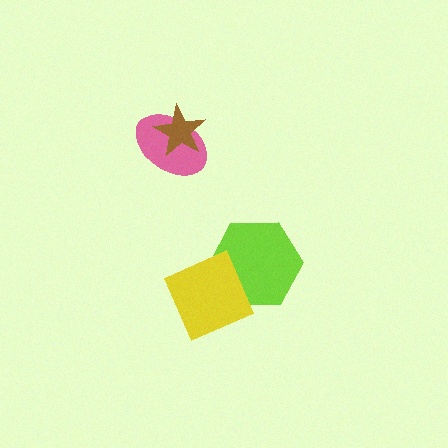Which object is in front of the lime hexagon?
The yellow diamond is in front of the lime hexagon.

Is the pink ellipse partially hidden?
Yes, it is partially covered by another shape.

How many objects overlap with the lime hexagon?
1 object overlaps with the lime hexagon.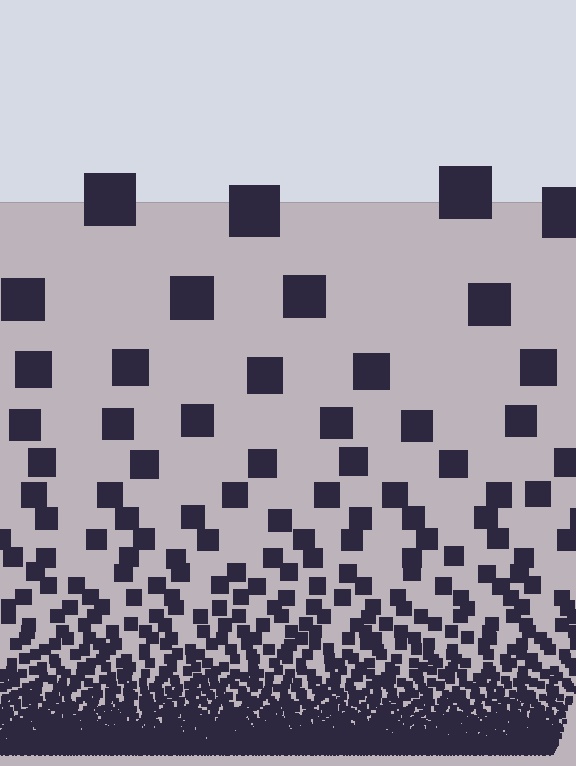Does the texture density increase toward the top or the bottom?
Density increases toward the bottom.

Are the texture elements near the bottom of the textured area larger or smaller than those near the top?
Smaller. The gradient is inverted — elements near the bottom are smaller and denser.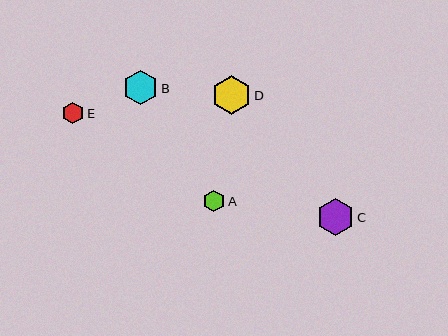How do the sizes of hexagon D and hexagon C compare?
Hexagon D and hexagon C are approximately the same size.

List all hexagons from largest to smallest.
From largest to smallest: D, C, B, E, A.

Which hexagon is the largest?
Hexagon D is the largest with a size of approximately 38 pixels.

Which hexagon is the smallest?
Hexagon A is the smallest with a size of approximately 21 pixels.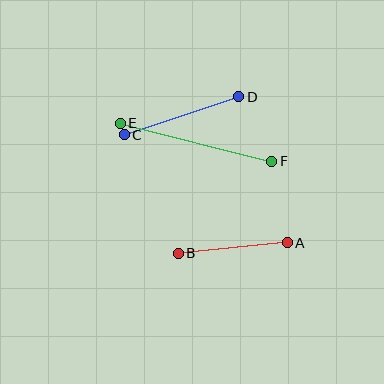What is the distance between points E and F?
The distance is approximately 156 pixels.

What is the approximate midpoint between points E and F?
The midpoint is at approximately (196, 142) pixels.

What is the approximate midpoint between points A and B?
The midpoint is at approximately (233, 248) pixels.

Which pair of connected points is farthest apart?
Points E and F are farthest apart.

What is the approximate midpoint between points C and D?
The midpoint is at approximately (182, 116) pixels.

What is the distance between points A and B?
The distance is approximately 110 pixels.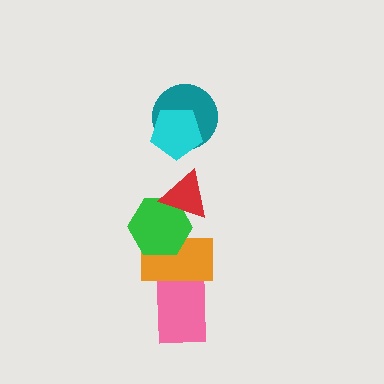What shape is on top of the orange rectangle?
The green hexagon is on top of the orange rectangle.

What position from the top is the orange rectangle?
The orange rectangle is 5th from the top.